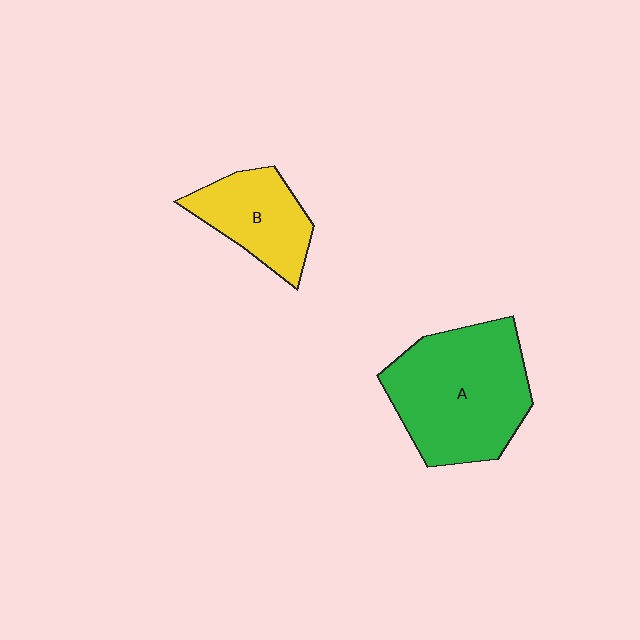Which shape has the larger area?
Shape A (green).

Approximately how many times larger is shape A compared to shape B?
Approximately 1.9 times.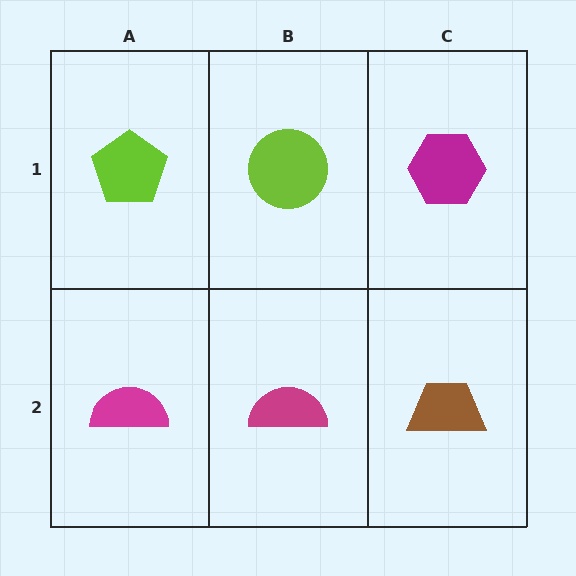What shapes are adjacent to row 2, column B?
A lime circle (row 1, column B), a magenta semicircle (row 2, column A), a brown trapezoid (row 2, column C).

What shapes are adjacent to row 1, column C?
A brown trapezoid (row 2, column C), a lime circle (row 1, column B).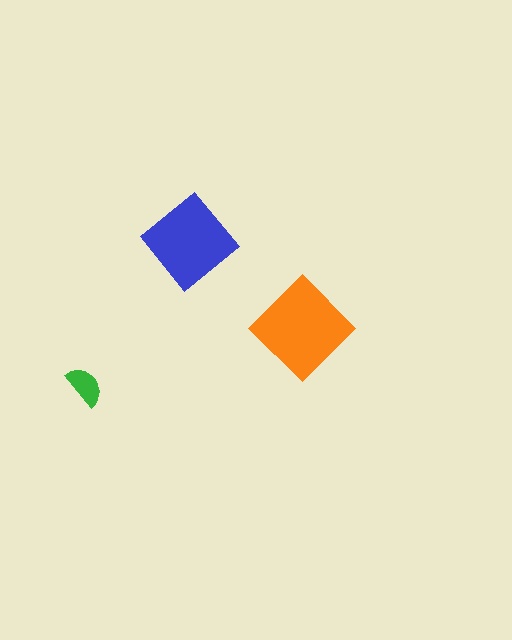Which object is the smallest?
The green semicircle.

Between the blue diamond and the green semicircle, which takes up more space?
The blue diamond.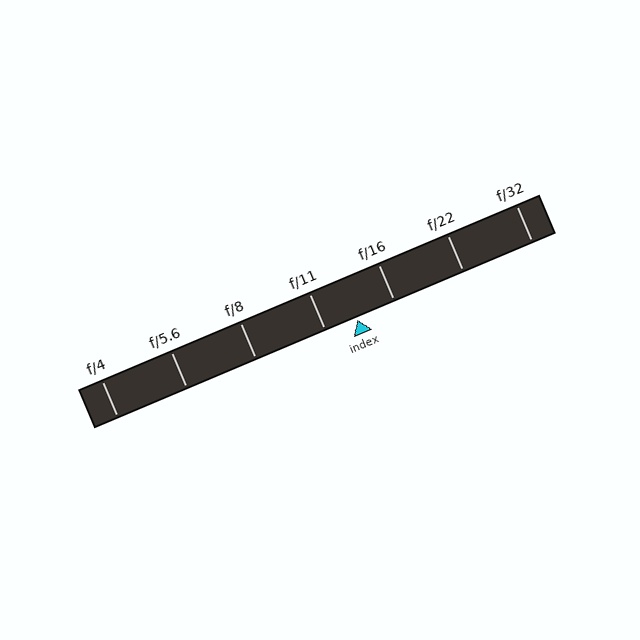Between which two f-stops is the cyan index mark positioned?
The index mark is between f/11 and f/16.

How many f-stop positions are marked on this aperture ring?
There are 7 f-stop positions marked.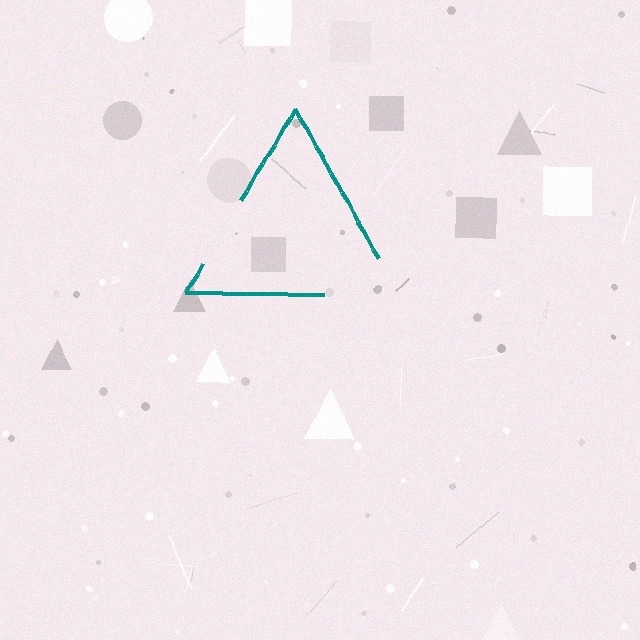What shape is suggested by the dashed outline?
The dashed outline suggests a triangle.